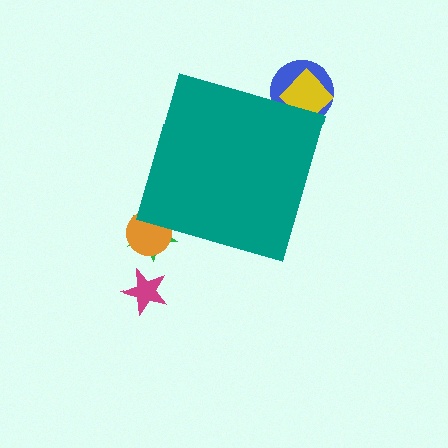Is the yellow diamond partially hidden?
Yes, the yellow diamond is partially hidden behind the teal diamond.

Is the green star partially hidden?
Yes, the green star is partially hidden behind the teal diamond.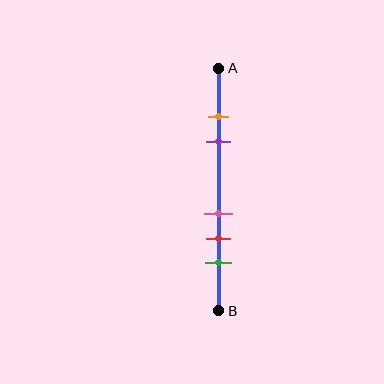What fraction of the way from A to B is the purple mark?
The purple mark is approximately 30% (0.3) of the way from A to B.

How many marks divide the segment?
There are 5 marks dividing the segment.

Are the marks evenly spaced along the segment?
No, the marks are not evenly spaced.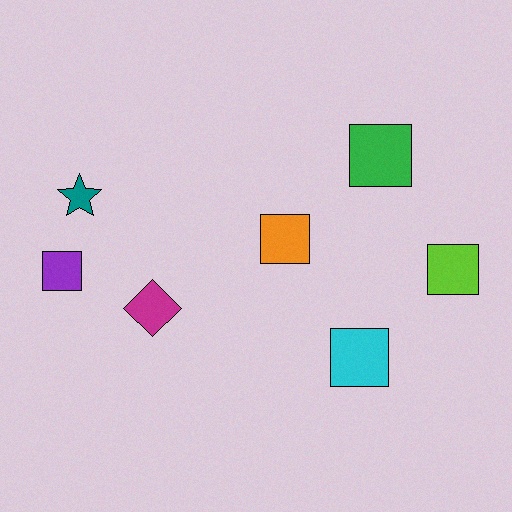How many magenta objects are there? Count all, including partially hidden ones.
There is 1 magenta object.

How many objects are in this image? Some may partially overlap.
There are 7 objects.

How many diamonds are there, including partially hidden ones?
There is 1 diamond.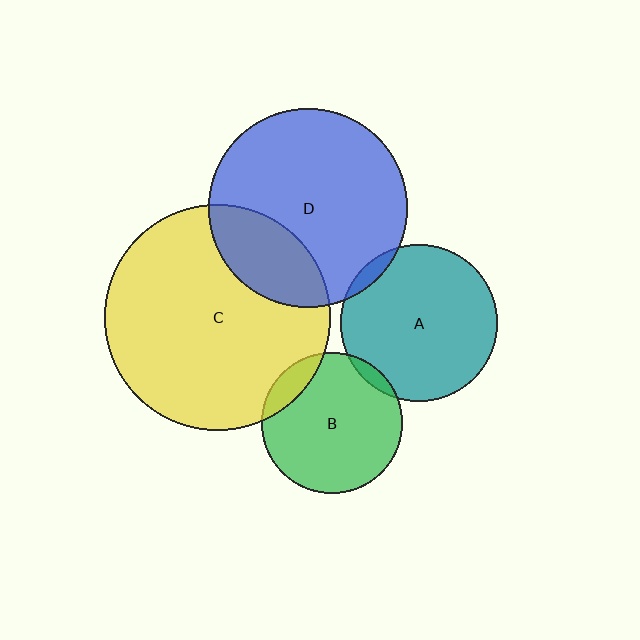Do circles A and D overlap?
Yes.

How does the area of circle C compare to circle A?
Approximately 2.1 times.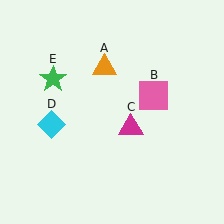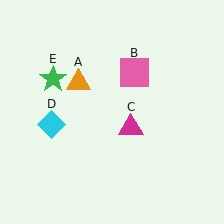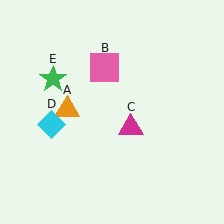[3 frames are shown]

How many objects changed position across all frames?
2 objects changed position: orange triangle (object A), pink square (object B).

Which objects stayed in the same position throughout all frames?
Magenta triangle (object C) and cyan diamond (object D) and green star (object E) remained stationary.